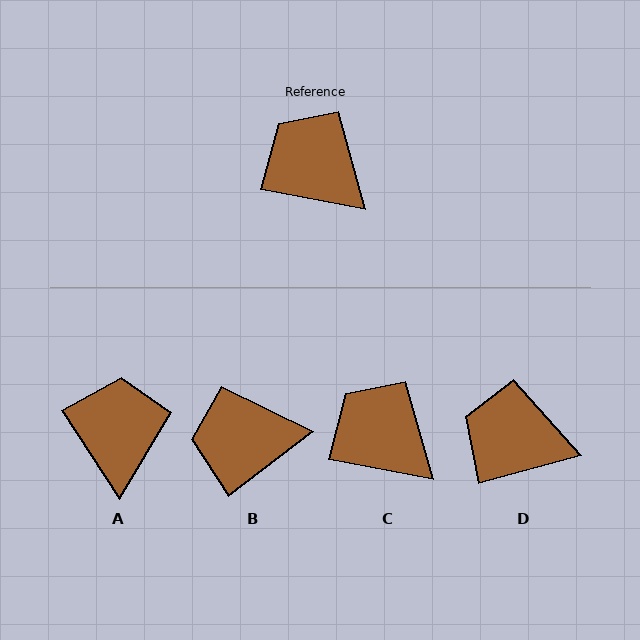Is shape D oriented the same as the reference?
No, it is off by about 26 degrees.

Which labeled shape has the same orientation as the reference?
C.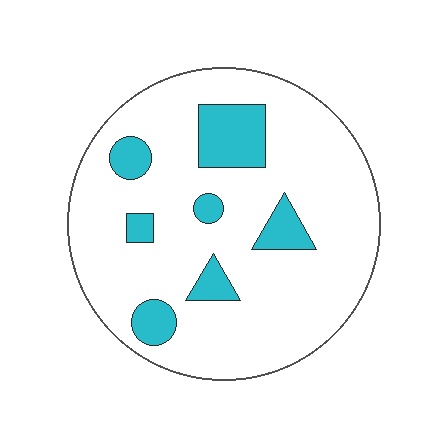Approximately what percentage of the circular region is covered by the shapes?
Approximately 15%.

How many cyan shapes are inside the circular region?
7.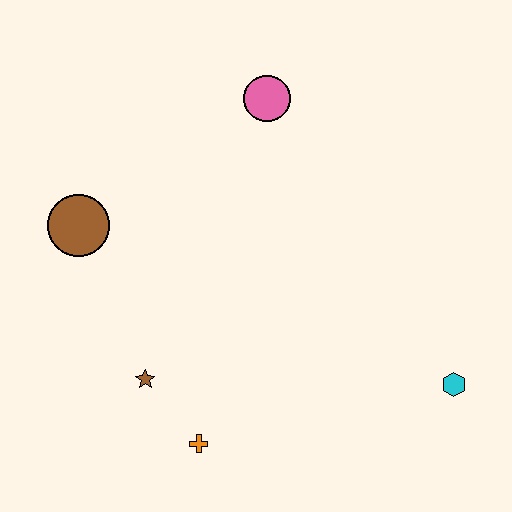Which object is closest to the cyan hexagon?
The orange cross is closest to the cyan hexagon.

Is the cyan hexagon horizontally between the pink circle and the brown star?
No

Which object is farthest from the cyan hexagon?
The brown circle is farthest from the cyan hexagon.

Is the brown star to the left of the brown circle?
No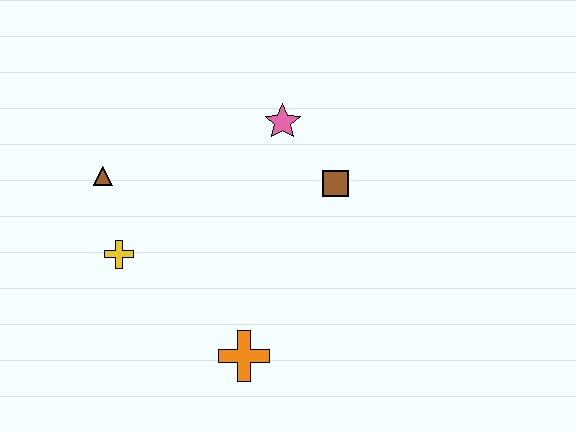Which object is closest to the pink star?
The brown square is closest to the pink star.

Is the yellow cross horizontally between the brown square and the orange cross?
No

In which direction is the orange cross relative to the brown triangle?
The orange cross is below the brown triangle.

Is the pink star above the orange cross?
Yes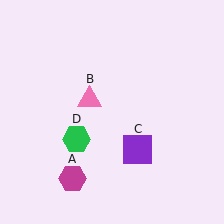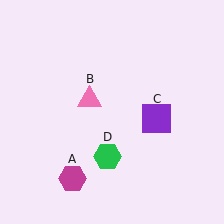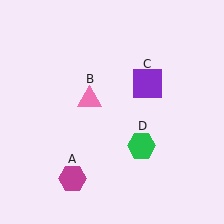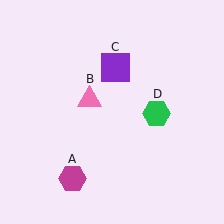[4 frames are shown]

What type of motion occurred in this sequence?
The purple square (object C), green hexagon (object D) rotated counterclockwise around the center of the scene.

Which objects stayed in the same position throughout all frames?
Magenta hexagon (object A) and pink triangle (object B) remained stationary.